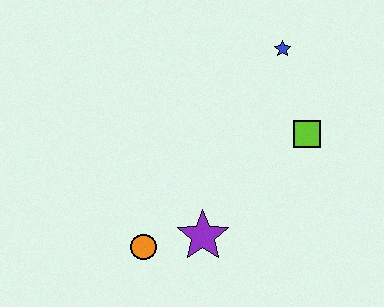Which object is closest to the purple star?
The orange circle is closest to the purple star.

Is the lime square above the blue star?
No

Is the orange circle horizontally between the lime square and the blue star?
No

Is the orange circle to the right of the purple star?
No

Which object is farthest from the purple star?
The blue star is farthest from the purple star.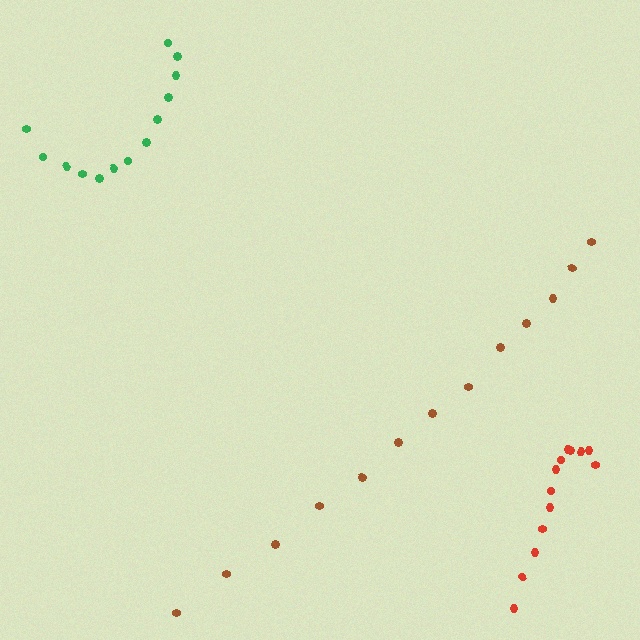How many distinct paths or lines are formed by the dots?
There are 3 distinct paths.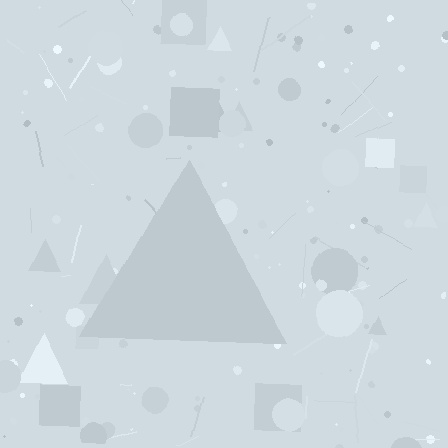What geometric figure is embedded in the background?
A triangle is embedded in the background.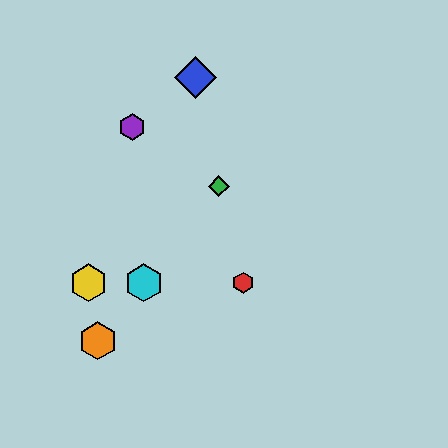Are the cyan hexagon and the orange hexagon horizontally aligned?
No, the cyan hexagon is at y≈283 and the orange hexagon is at y≈341.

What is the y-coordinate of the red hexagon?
The red hexagon is at y≈283.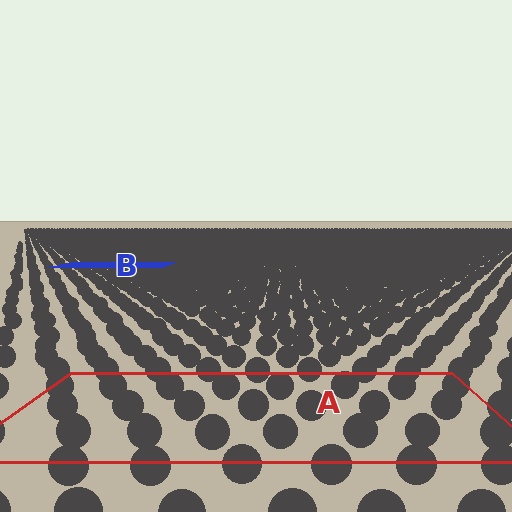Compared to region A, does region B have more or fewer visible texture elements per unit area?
Region B has more texture elements per unit area — they are packed more densely because it is farther away.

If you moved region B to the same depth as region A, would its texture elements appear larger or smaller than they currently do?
They would appear larger. At a closer depth, the same texture elements are projected at a bigger on-screen size.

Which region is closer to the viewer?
Region A is closer. The texture elements there are larger and more spread out.